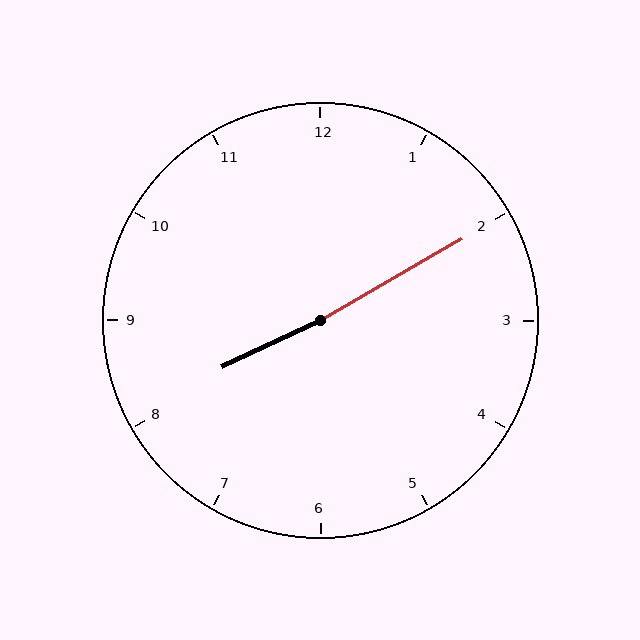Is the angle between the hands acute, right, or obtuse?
It is obtuse.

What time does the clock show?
8:10.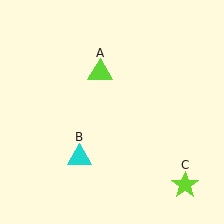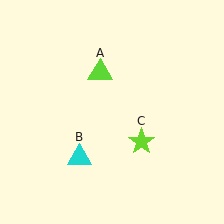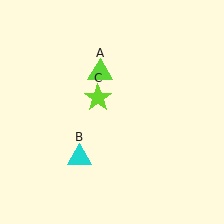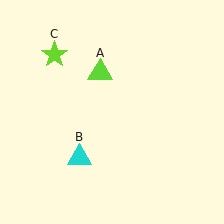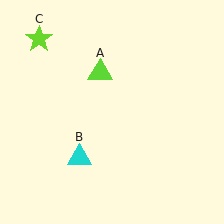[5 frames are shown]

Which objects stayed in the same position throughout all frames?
Lime triangle (object A) and cyan triangle (object B) remained stationary.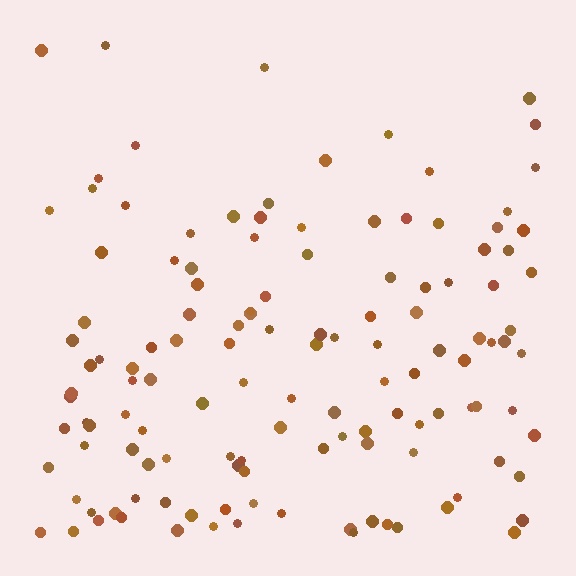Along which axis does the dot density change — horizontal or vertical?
Vertical.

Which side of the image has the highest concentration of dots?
The bottom.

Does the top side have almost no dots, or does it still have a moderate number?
Still a moderate number, just noticeably fewer than the bottom.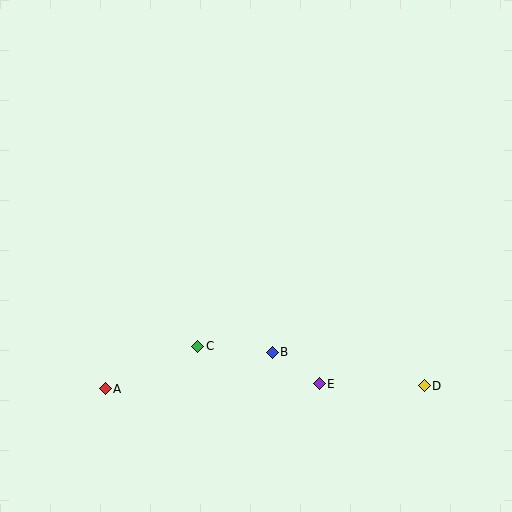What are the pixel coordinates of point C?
Point C is at (198, 346).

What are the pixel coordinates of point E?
Point E is at (319, 384).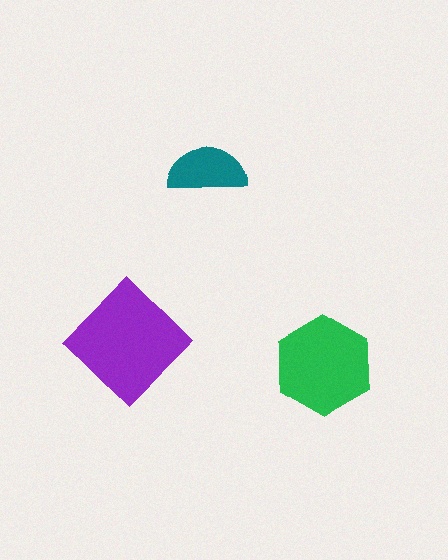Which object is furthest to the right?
The green hexagon is rightmost.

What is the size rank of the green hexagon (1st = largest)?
2nd.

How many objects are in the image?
There are 3 objects in the image.